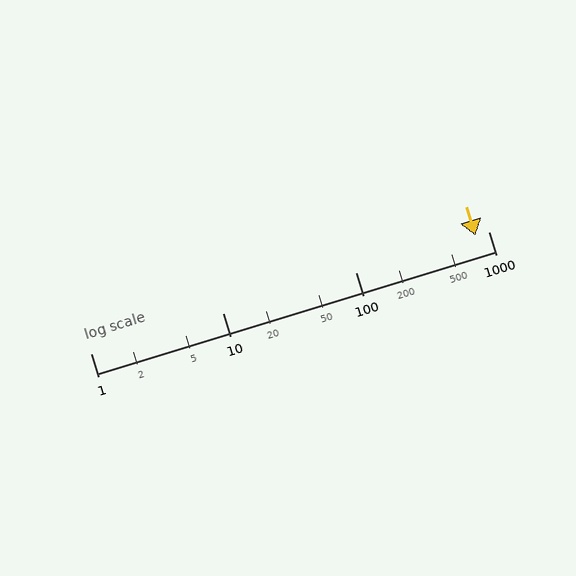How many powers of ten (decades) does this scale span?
The scale spans 3 decades, from 1 to 1000.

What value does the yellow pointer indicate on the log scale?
The pointer indicates approximately 800.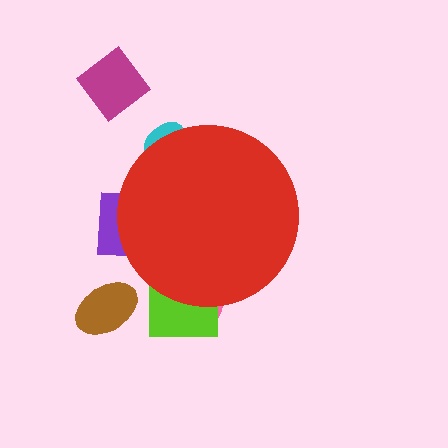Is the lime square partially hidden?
Yes, the lime square is partially hidden behind the red circle.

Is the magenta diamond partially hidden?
No, the magenta diamond is fully visible.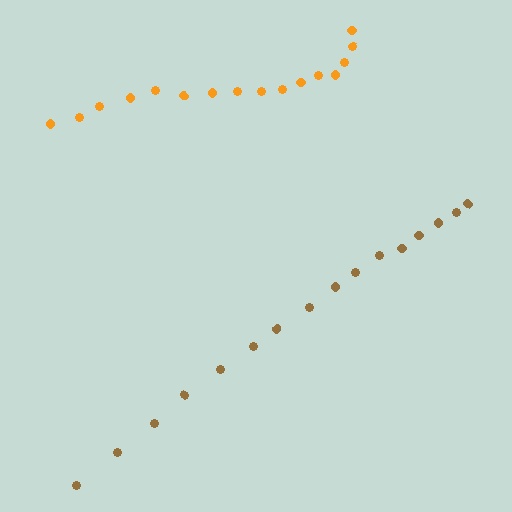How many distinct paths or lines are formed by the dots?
There are 2 distinct paths.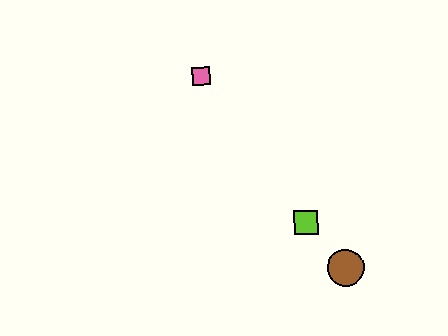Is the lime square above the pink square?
No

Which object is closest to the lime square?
The brown circle is closest to the lime square.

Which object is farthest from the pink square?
The brown circle is farthest from the pink square.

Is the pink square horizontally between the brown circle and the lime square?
No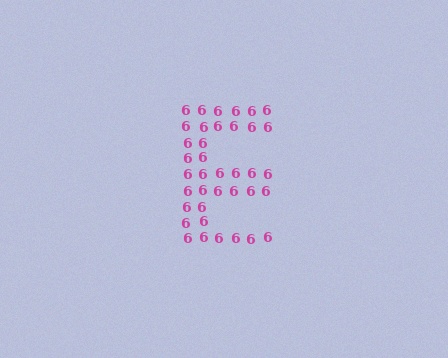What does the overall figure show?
The overall figure shows the letter E.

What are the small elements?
The small elements are digit 6's.